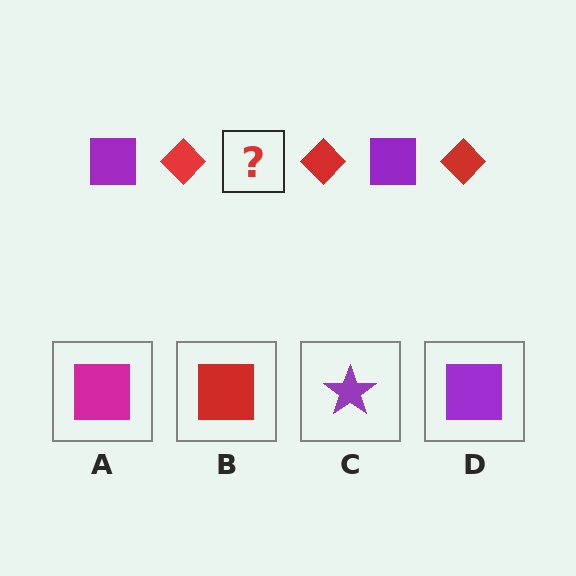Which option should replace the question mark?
Option D.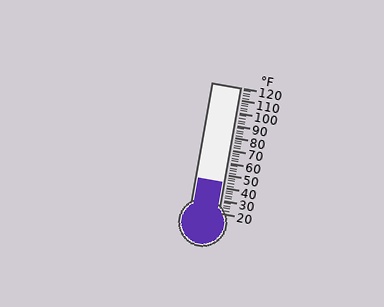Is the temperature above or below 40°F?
The temperature is above 40°F.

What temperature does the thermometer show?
The thermometer shows approximately 44°F.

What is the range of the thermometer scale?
The thermometer scale ranges from 20°F to 120°F.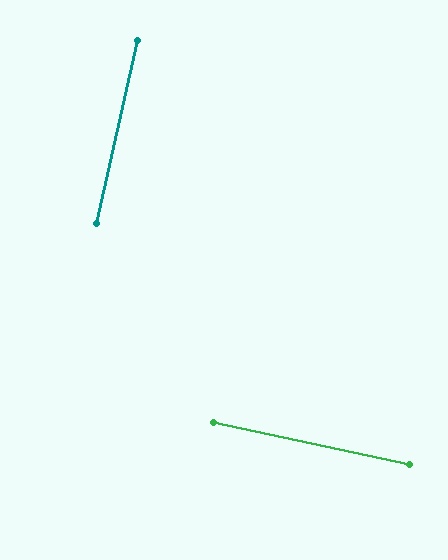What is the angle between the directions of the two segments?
Approximately 89 degrees.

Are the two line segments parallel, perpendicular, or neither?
Perpendicular — they meet at approximately 89°.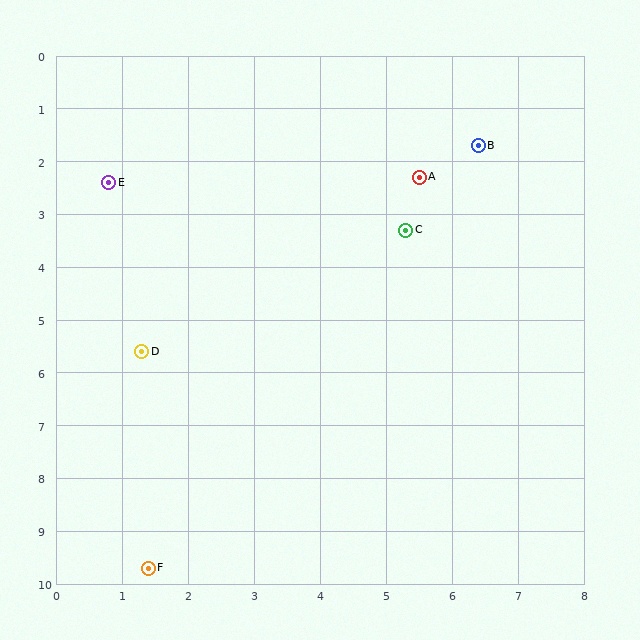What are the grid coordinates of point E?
Point E is at approximately (0.8, 2.4).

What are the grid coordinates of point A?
Point A is at approximately (5.5, 2.3).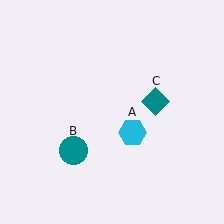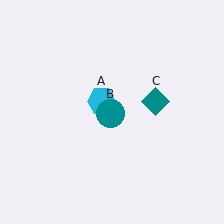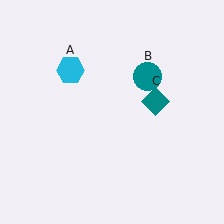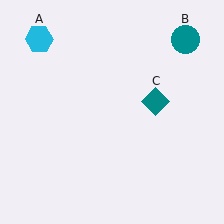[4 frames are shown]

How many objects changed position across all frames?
2 objects changed position: cyan hexagon (object A), teal circle (object B).